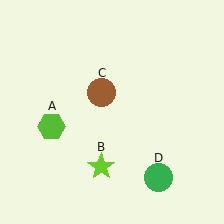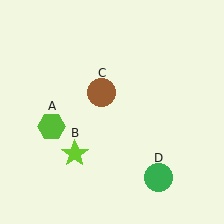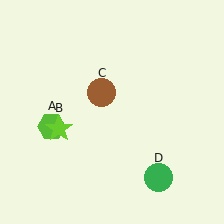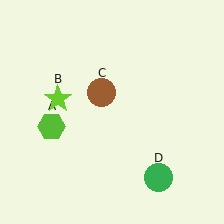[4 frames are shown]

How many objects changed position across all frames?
1 object changed position: lime star (object B).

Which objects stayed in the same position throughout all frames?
Lime hexagon (object A) and brown circle (object C) and green circle (object D) remained stationary.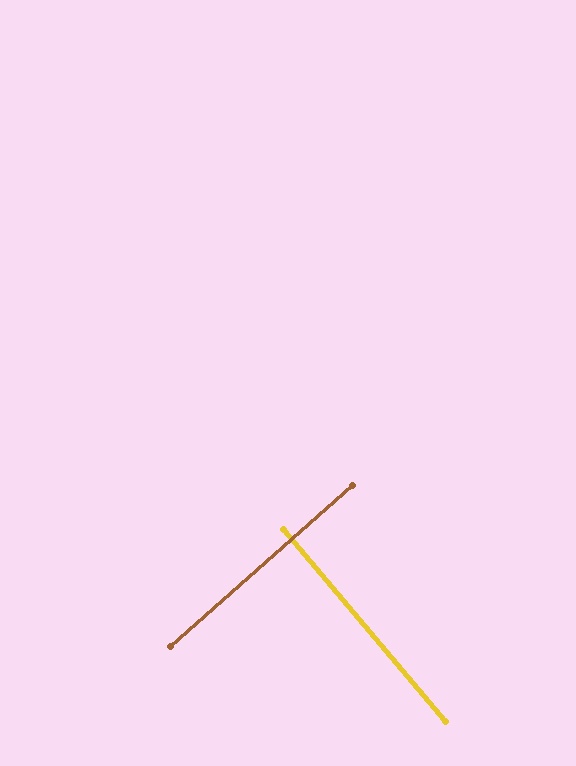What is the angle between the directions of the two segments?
Approximately 89 degrees.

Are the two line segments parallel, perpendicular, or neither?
Perpendicular — they meet at approximately 89°.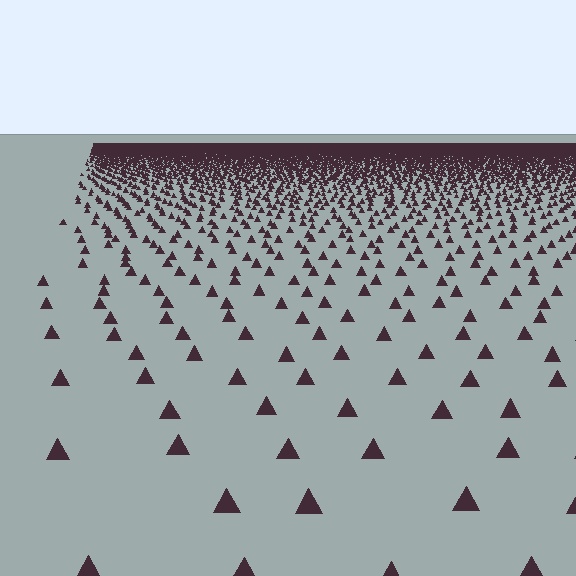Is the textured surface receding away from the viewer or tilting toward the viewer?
The surface is receding away from the viewer. Texture elements get smaller and denser toward the top.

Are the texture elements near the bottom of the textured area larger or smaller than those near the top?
Larger. Near the bottom, elements are closer to the viewer and appear at a bigger on-screen size.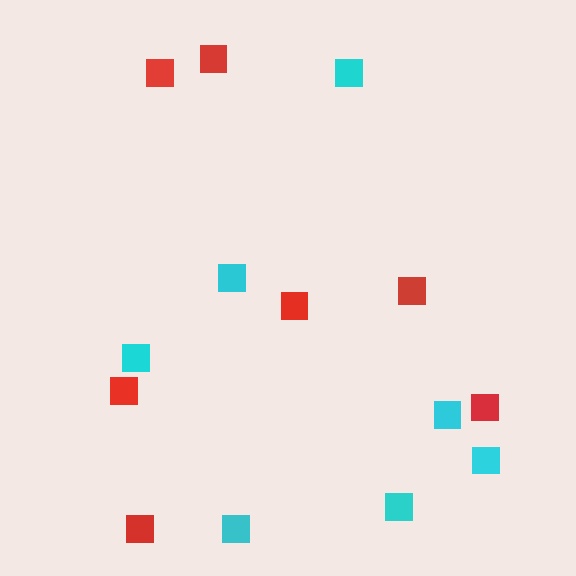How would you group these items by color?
There are 2 groups: one group of cyan squares (7) and one group of red squares (7).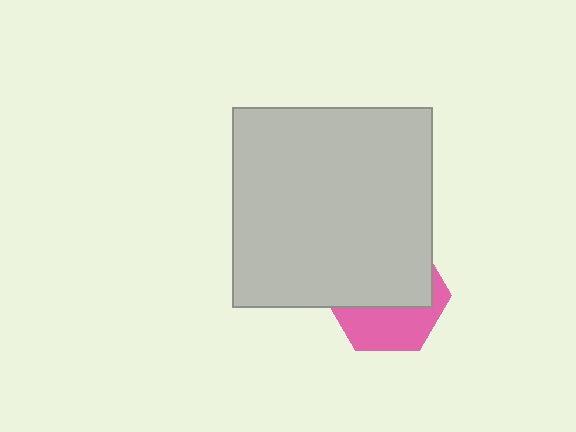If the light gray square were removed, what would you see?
You would see the complete pink hexagon.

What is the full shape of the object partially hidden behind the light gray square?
The partially hidden object is a pink hexagon.